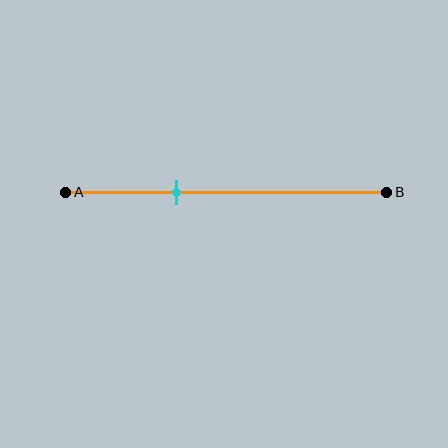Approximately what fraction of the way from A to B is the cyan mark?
The cyan mark is approximately 35% of the way from A to B.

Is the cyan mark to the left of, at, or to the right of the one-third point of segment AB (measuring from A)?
The cyan mark is approximately at the one-third point of segment AB.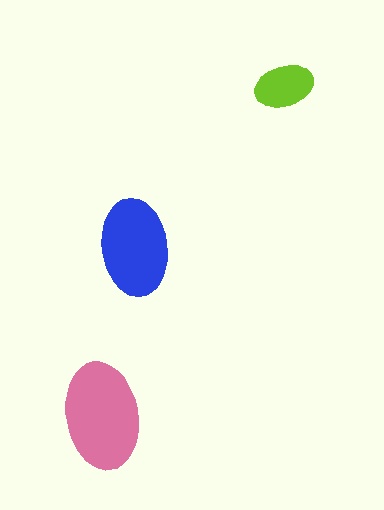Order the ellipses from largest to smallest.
the pink one, the blue one, the lime one.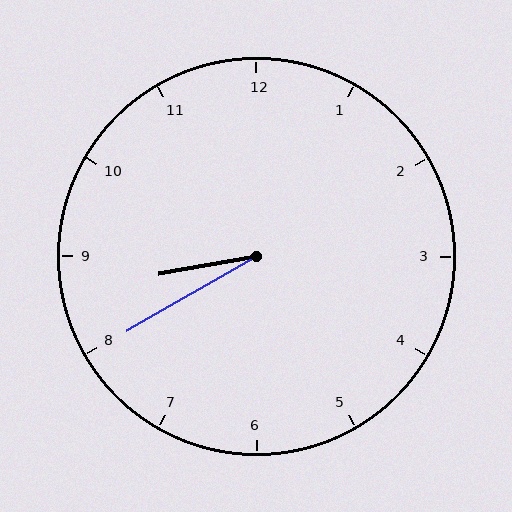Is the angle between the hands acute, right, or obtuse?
It is acute.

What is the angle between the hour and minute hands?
Approximately 20 degrees.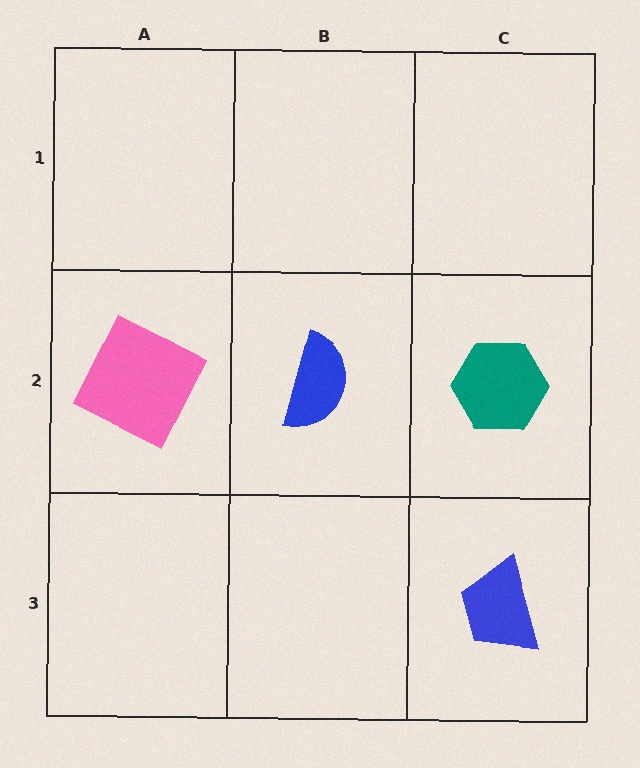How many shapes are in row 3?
1 shape.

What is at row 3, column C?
A blue trapezoid.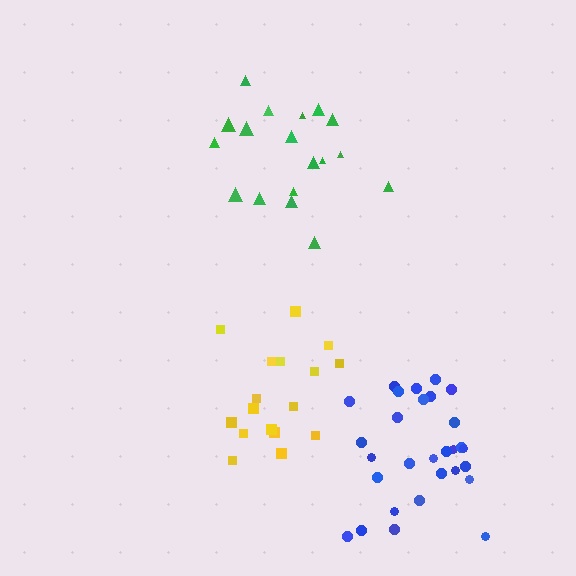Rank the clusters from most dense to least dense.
blue, yellow, green.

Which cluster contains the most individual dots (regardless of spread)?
Blue (29).